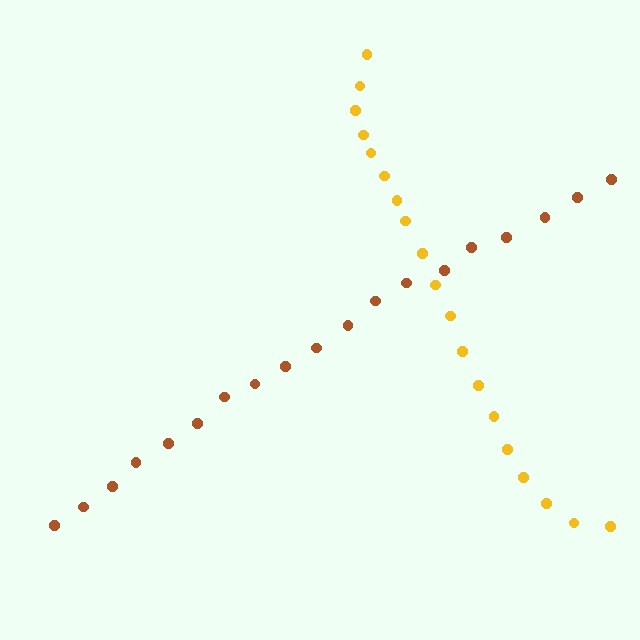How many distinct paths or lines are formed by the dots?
There are 2 distinct paths.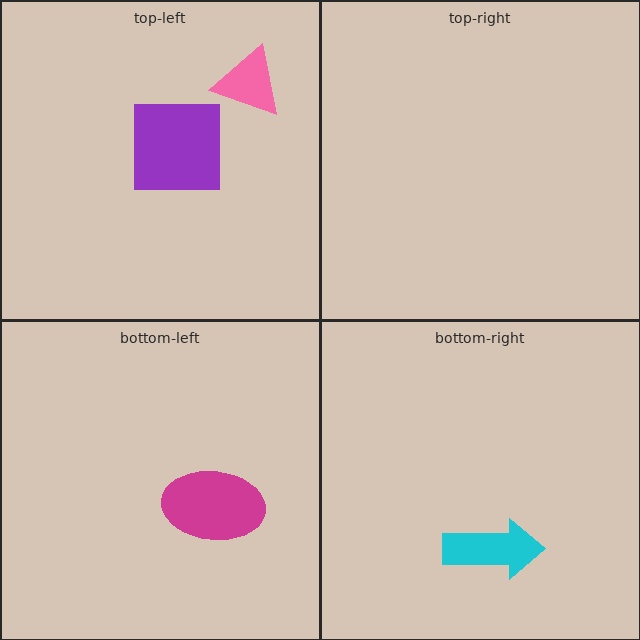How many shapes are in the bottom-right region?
1.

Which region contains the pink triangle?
The top-left region.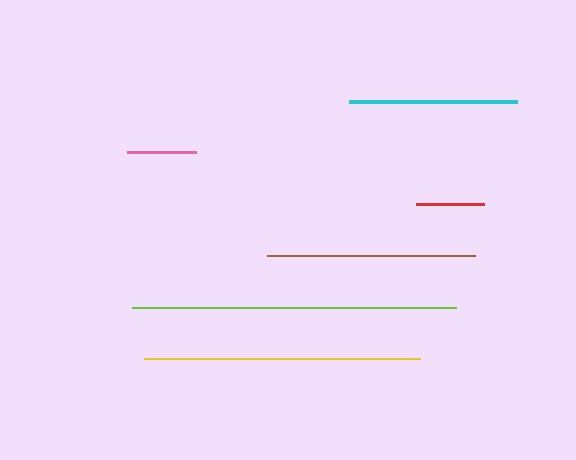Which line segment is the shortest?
The red line is the shortest at approximately 67 pixels.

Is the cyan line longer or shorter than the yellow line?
The yellow line is longer than the cyan line.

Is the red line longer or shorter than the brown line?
The brown line is longer than the red line.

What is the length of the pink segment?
The pink segment is approximately 69 pixels long.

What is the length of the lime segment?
The lime segment is approximately 324 pixels long.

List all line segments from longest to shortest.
From longest to shortest: lime, yellow, brown, cyan, pink, red.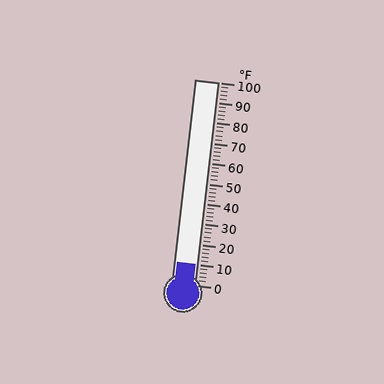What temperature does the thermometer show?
The thermometer shows approximately 10°F.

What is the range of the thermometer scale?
The thermometer scale ranges from 0°F to 100°F.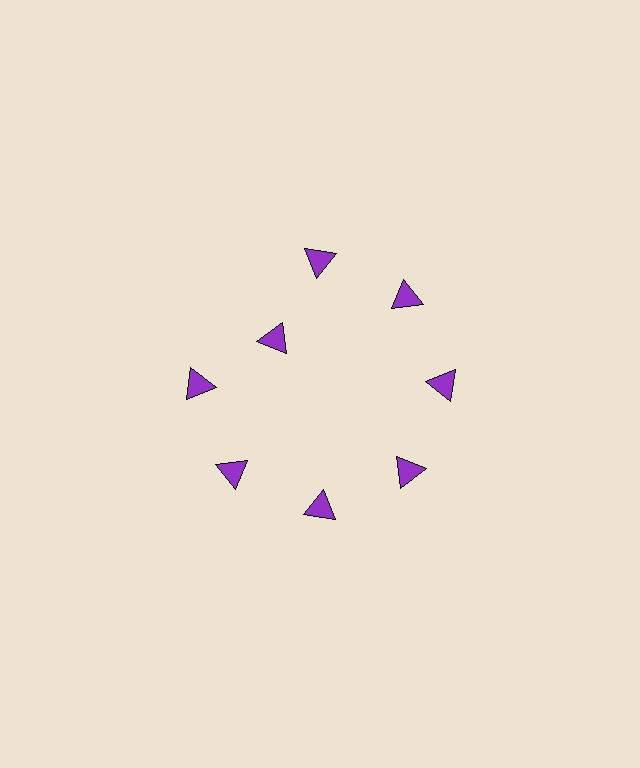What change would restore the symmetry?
The symmetry would be restored by moving it outward, back onto the ring so that all 8 triangles sit at equal angles and equal distance from the center.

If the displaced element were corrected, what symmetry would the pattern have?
It would have 8-fold rotational symmetry — the pattern would map onto itself every 45 degrees.